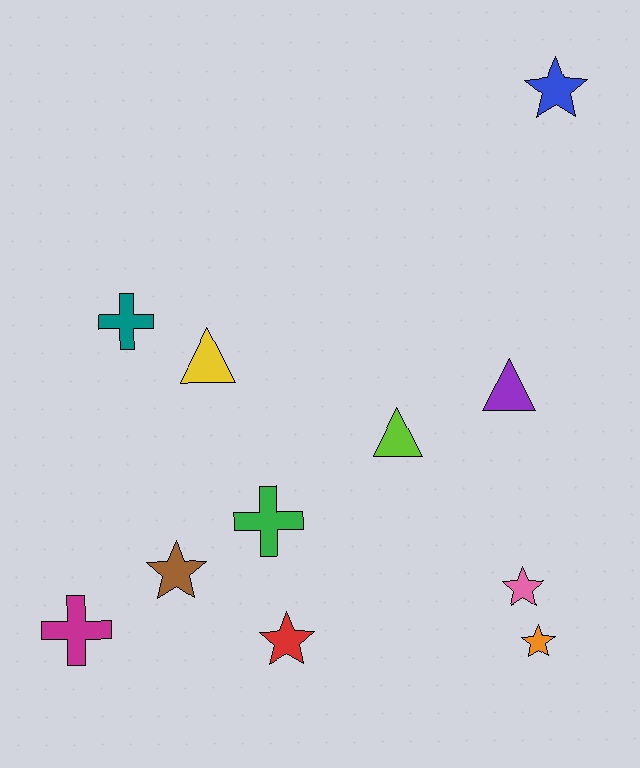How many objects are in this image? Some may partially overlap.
There are 11 objects.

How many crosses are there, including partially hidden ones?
There are 3 crosses.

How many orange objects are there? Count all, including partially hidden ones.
There is 1 orange object.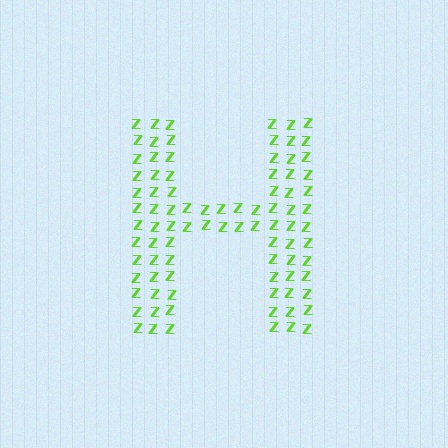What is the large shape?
The large shape is the letter H.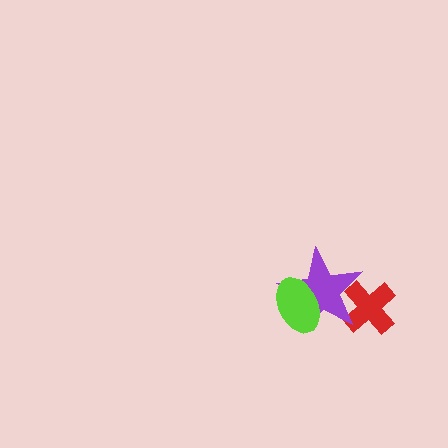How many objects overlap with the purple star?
2 objects overlap with the purple star.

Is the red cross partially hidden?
Yes, it is partially covered by another shape.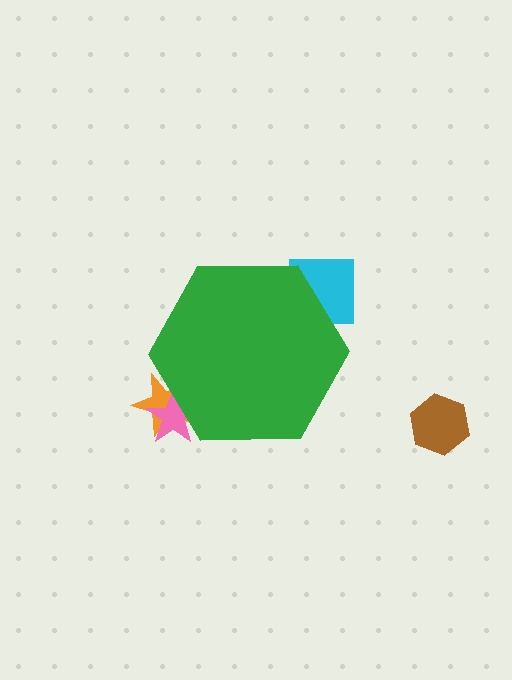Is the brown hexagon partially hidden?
No, the brown hexagon is fully visible.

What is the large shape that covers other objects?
A green hexagon.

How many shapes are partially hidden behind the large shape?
3 shapes are partially hidden.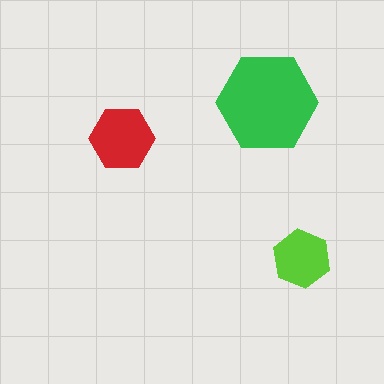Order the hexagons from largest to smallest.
the green one, the red one, the lime one.